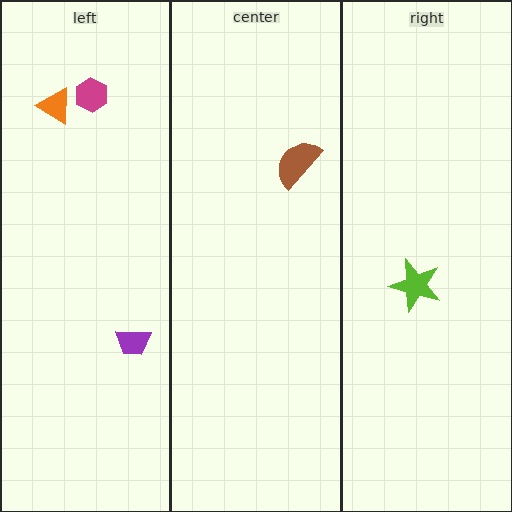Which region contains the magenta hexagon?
The left region.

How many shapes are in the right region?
1.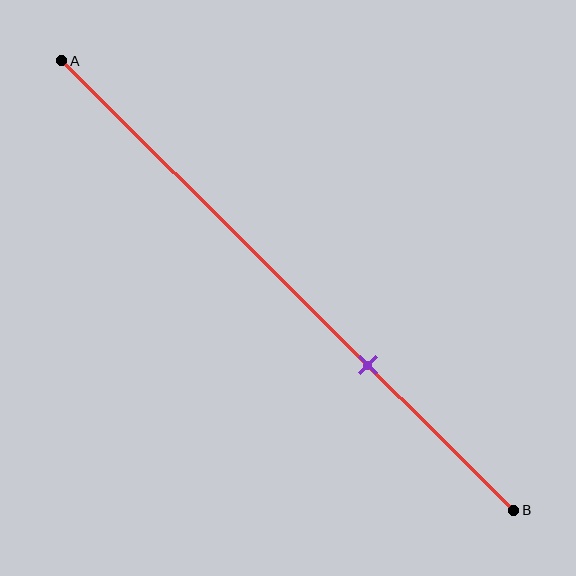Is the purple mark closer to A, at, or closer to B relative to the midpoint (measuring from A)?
The purple mark is closer to point B than the midpoint of segment AB.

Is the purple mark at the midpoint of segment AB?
No, the mark is at about 70% from A, not at the 50% midpoint.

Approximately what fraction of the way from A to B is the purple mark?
The purple mark is approximately 70% of the way from A to B.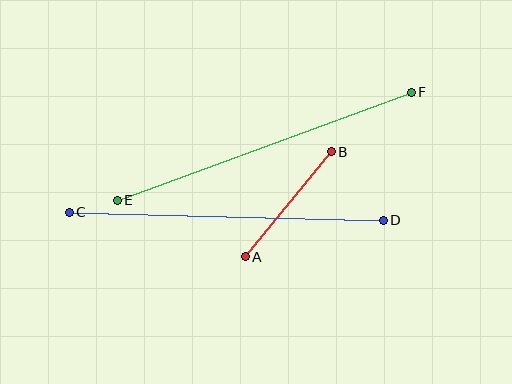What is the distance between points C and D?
The distance is approximately 314 pixels.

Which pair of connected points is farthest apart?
Points C and D are farthest apart.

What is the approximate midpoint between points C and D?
The midpoint is at approximately (226, 216) pixels.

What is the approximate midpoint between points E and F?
The midpoint is at approximately (264, 146) pixels.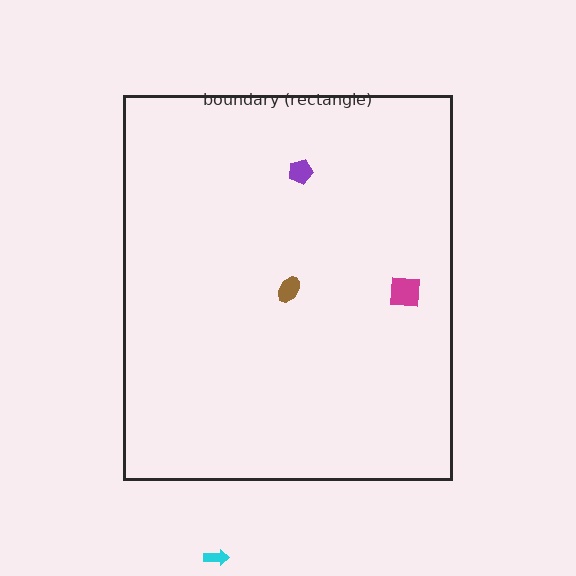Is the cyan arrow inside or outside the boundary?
Outside.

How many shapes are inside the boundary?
3 inside, 1 outside.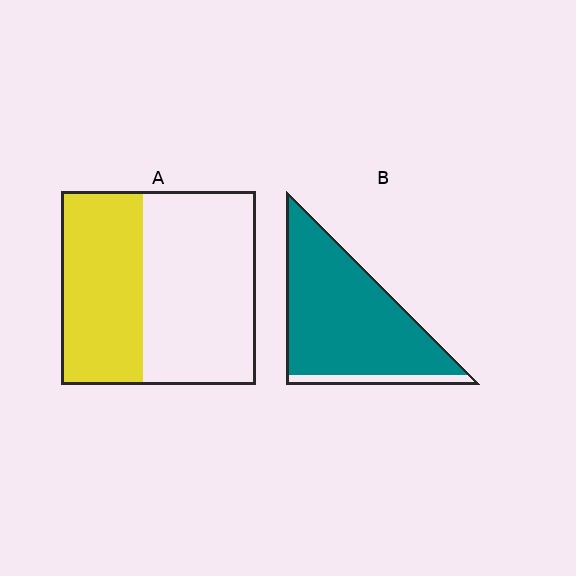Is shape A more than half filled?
No.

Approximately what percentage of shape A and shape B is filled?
A is approximately 40% and B is approximately 90%.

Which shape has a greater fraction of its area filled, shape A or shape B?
Shape B.